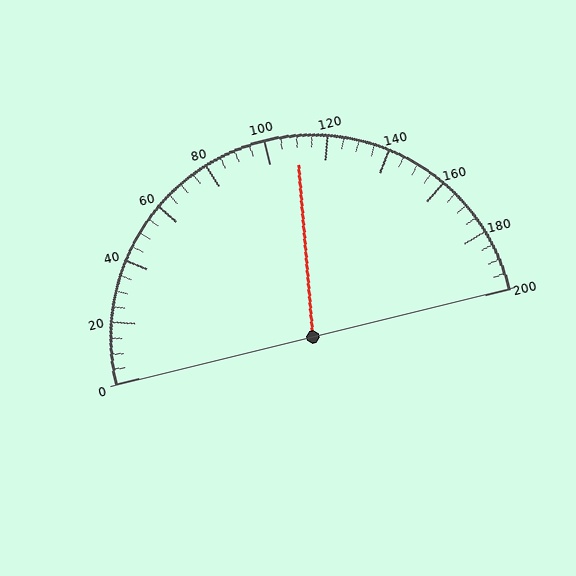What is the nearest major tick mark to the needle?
The nearest major tick mark is 120.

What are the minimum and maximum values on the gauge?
The gauge ranges from 0 to 200.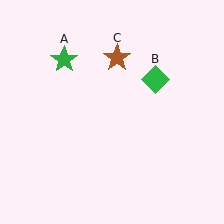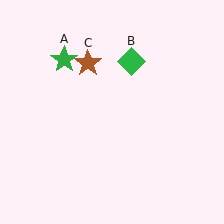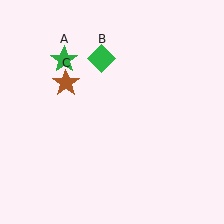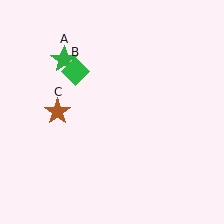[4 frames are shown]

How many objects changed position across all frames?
2 objects changed position: green diamond (object B), brown star (object C).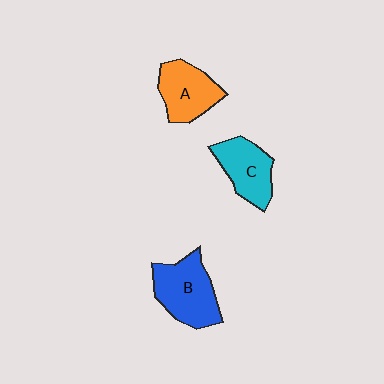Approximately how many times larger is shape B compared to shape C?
Approximately 1.2 times.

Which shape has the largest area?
Shape B (blue).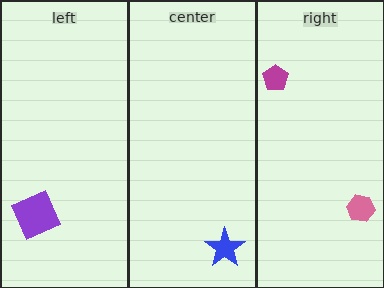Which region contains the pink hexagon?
The right region.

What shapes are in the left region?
The purple square.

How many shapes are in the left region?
1.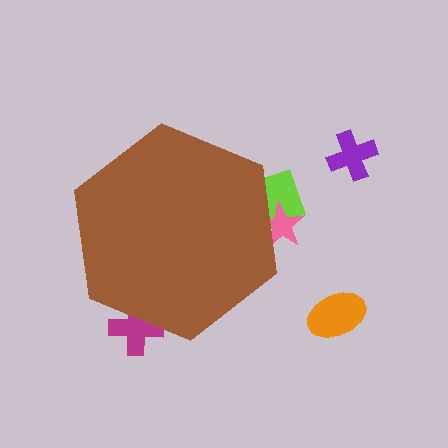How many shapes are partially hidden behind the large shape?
3 shapes are partially hidden.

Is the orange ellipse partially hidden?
No, the orange ellipse is fully visible.